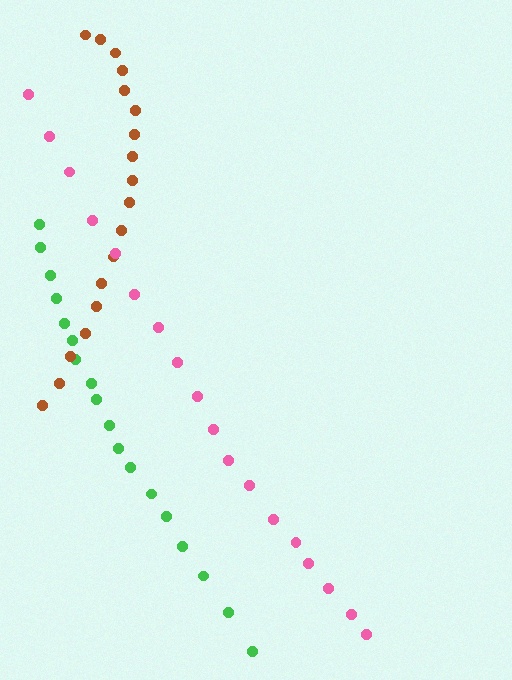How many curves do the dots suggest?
There are 3 distinct paths.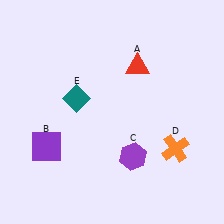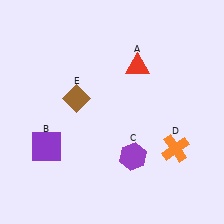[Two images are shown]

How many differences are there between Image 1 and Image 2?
There is 1 difference between the two images.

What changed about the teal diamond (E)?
In Image 1, E is teal. In Image 2, it changed to brown.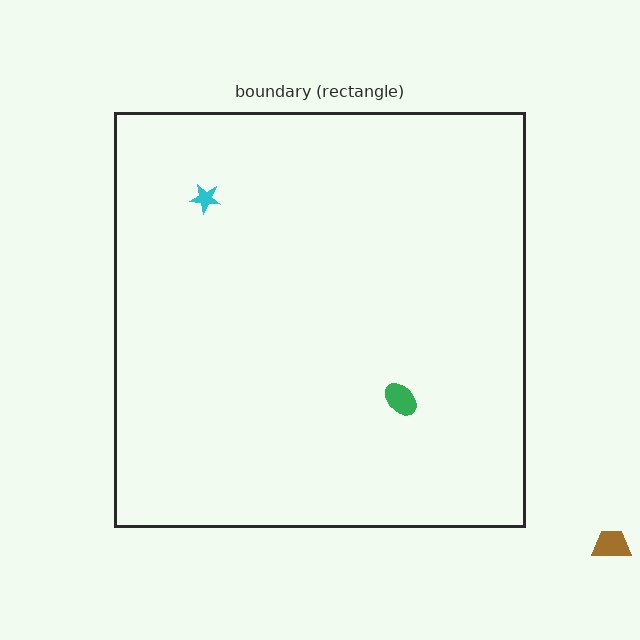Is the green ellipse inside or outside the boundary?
Inside.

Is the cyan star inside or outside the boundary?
Inside.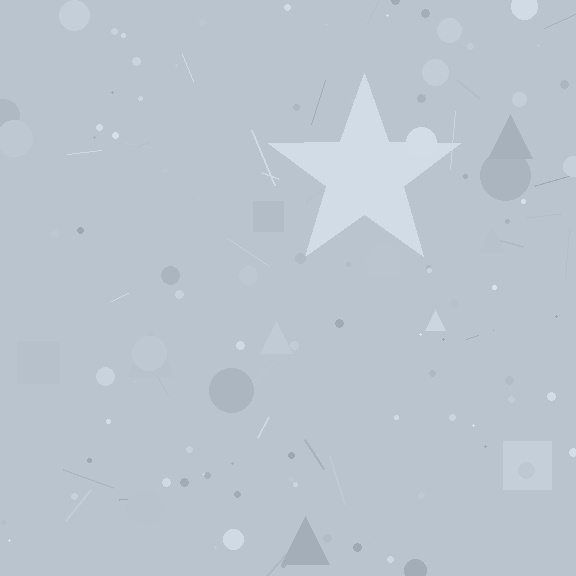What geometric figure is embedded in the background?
A star is embedded in the background.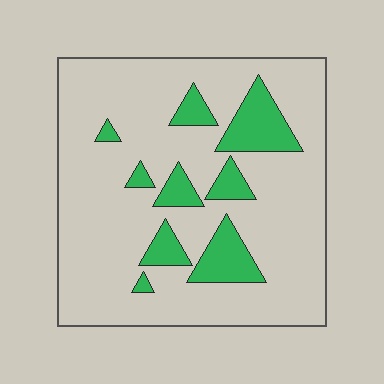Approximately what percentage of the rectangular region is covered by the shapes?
Approximately 15%.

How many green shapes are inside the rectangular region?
9.